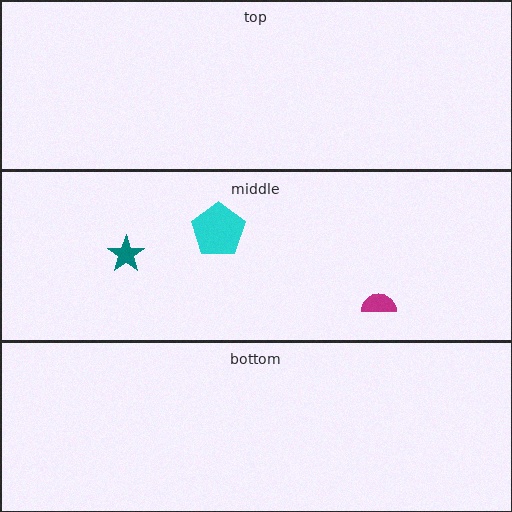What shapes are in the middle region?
The magenta semicircle, the teal star, the cyan pentagon.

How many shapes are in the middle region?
3.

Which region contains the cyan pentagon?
The middle region.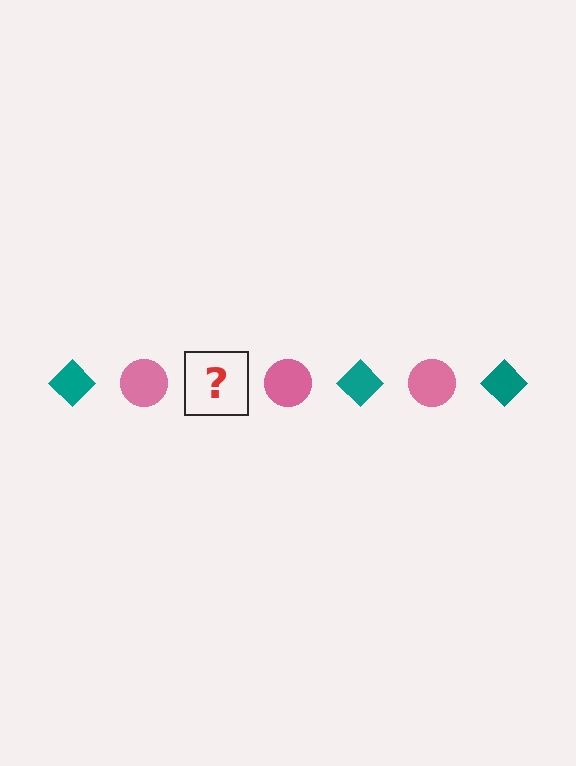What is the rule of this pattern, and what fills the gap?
The rule is that the pattern alternates between teal diamond and pink circle. The gap should be filled with a teal diamond.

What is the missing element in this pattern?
The missing element is a teal diamond.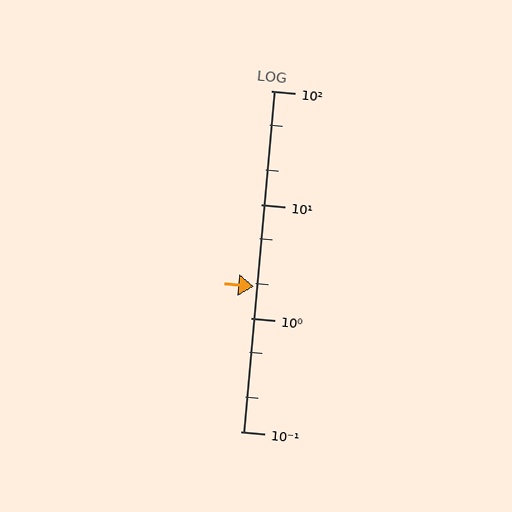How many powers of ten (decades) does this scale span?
The scale spans 3 decades, from 0.1 to 100.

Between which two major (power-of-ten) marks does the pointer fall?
The pointer is between 1 and 10.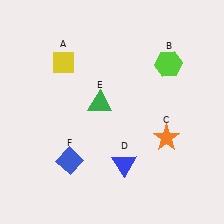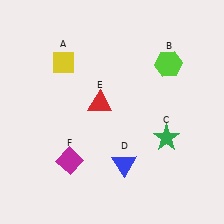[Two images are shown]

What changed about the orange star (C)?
In Image 1, C is orange. In Image 2, it changed to green.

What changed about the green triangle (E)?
In Image 1, E is green. In Image 2, it changed to red.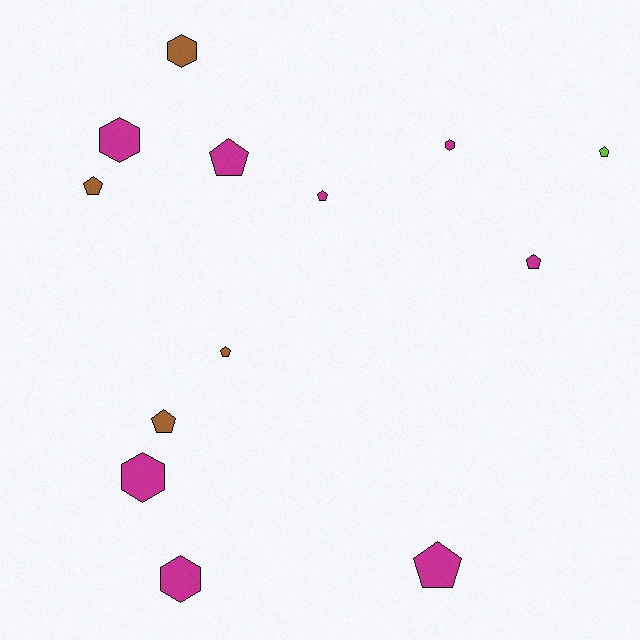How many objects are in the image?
There are 13 objects.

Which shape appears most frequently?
Pentagon, with 8 objects.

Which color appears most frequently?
Magenta, with 8 objects.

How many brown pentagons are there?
There are 3 brown pentagons.